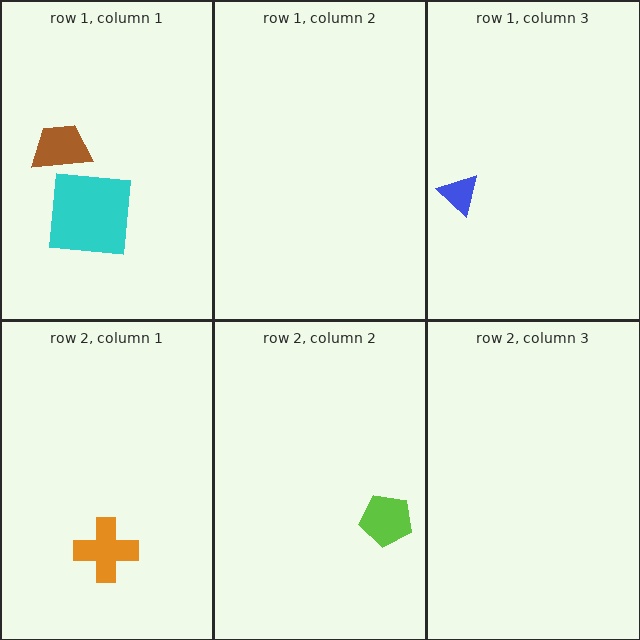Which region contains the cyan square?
The row 1, column 1 region.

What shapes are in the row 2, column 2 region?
The lime pentagon.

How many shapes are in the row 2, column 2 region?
1.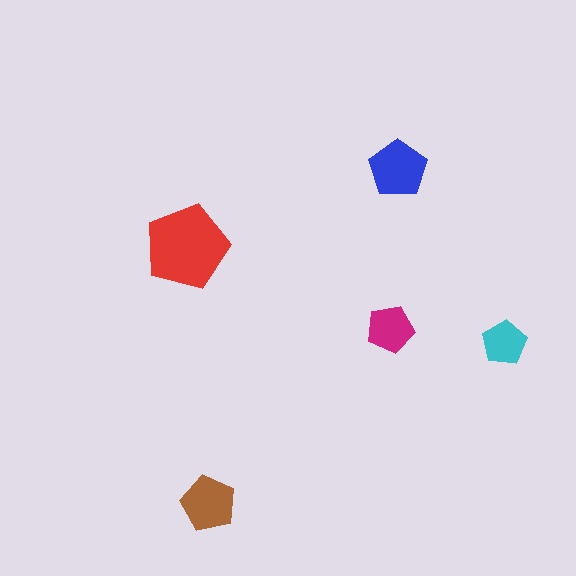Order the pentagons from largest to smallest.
the red one, the blue one, the brown one, the magenta one, the cyan one.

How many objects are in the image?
There are 5 objects in the image.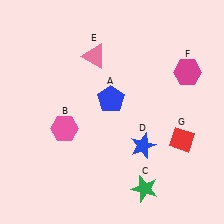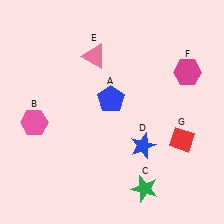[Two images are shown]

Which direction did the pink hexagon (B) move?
The pink hexagon (B) moved left.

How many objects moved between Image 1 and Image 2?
1 object moved between the two images.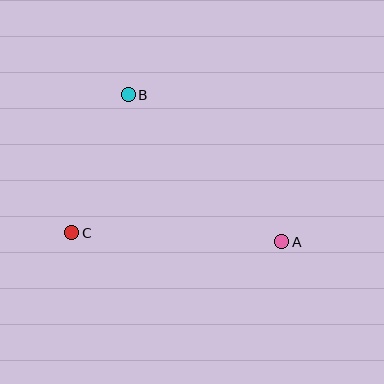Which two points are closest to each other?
Points B and C are closest to each other.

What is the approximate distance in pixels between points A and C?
The distance between A and C is approximately 210 pixels.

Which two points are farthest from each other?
Points A and B are farthest from each other.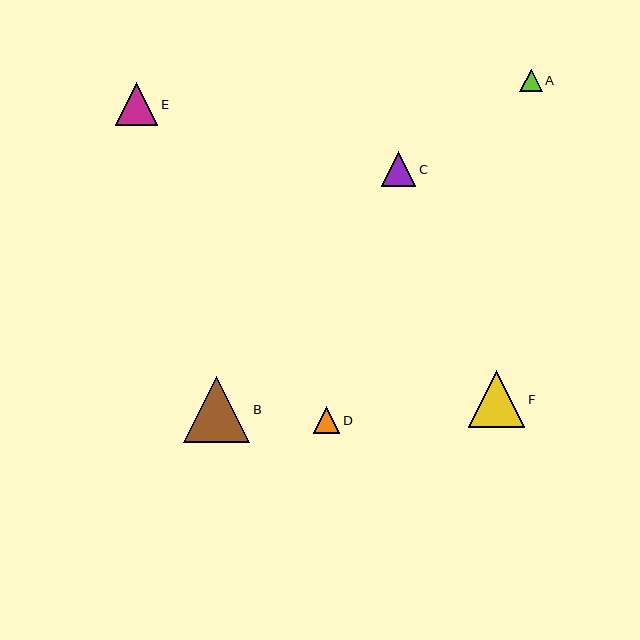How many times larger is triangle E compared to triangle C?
Triangle E is approximately 1.2 times the size of triangle C.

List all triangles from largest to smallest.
From largest to smallest: B, F, E, C, D, A.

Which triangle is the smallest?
Triangle A is the smallest with a size of approximately 22 pixels.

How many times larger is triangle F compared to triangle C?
Triangle F is approximately 1.6 times the size of triangle C.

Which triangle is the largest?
Triangle B is the largest with a size of approximately 66 pixels.